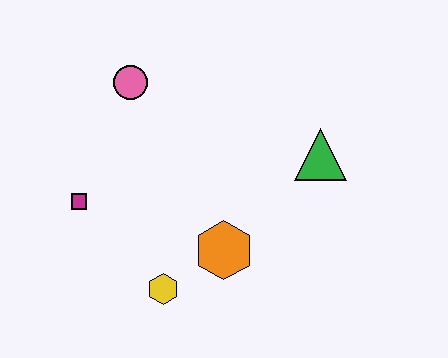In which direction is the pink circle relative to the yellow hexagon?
The pink circle is above the yellow hexagon.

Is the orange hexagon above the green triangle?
No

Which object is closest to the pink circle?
The magenta square is closest to the pink circle.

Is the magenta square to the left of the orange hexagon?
Yes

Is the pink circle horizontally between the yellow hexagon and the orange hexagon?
No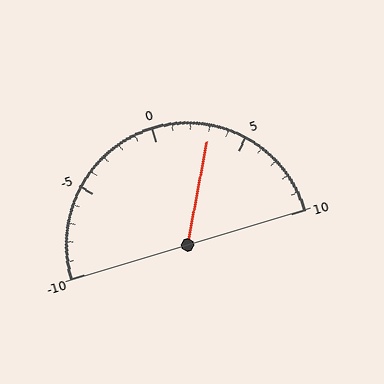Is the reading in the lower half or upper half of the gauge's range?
The reading is in the upper half of the range (-10 to 10).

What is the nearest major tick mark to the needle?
The nearest major tick mark is 5.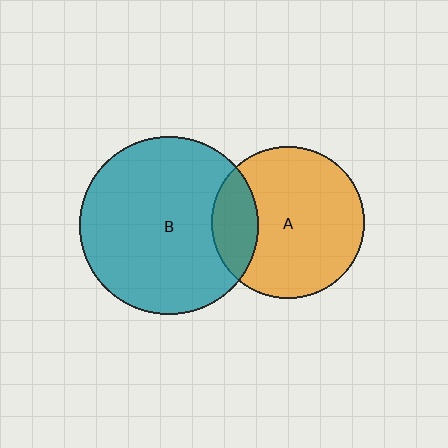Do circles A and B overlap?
Yes.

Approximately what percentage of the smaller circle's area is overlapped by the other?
Approximately 20%.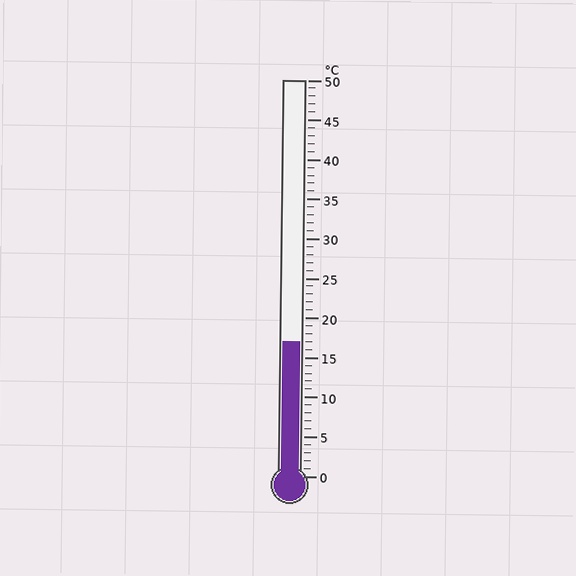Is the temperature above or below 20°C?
The temperature is below 20°C.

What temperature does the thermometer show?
The thermometer shows approximately 17°C.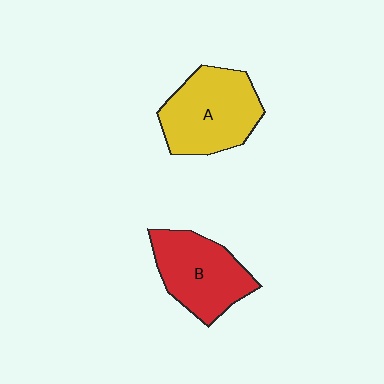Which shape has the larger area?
Shape A (yellow).